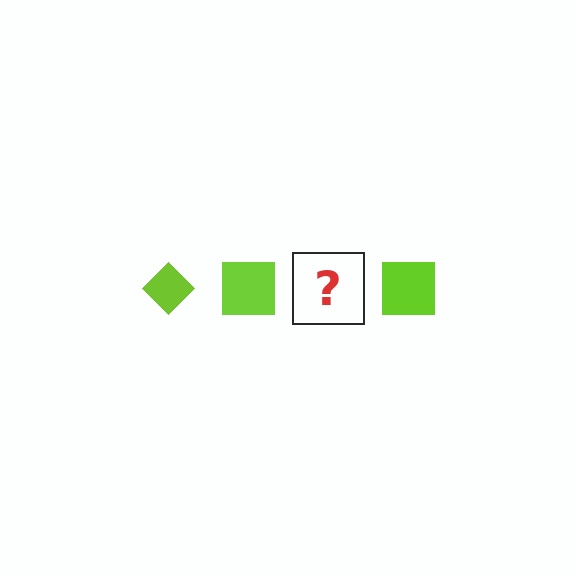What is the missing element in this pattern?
The missing element is a lime diamond.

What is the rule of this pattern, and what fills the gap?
The rule is that the pattern cycles through diamond, square shapes in lime. The gap should be filled with a lime diamond.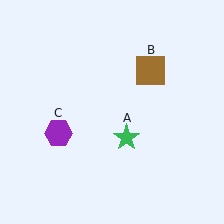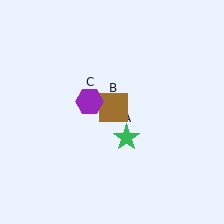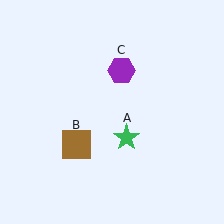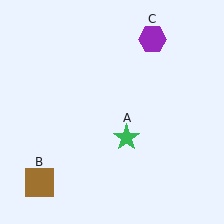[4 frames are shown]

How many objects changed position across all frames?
2 objects changed position: brown square (object B), purple hexagon (object C).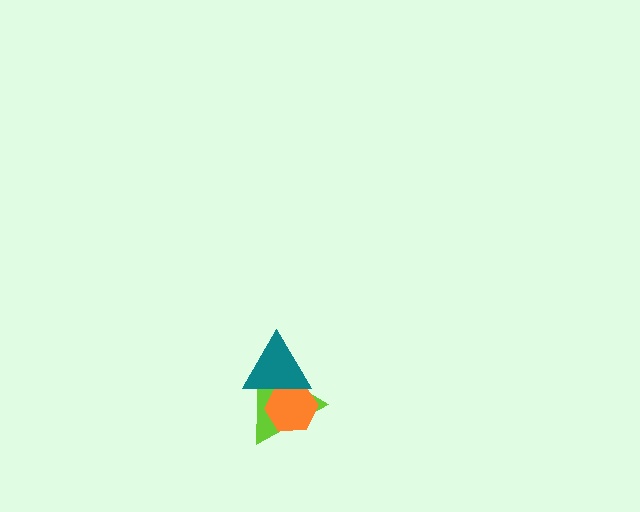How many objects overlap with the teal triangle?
2 objects overlap with the teal triangle.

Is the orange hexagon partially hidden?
Yes, it is partially covered by another shape.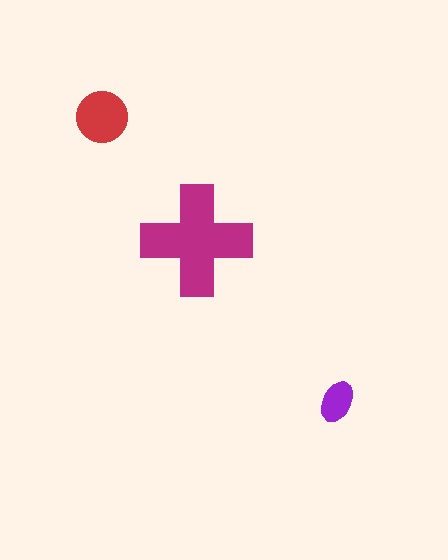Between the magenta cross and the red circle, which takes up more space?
The magenta cross.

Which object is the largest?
The magenta cross.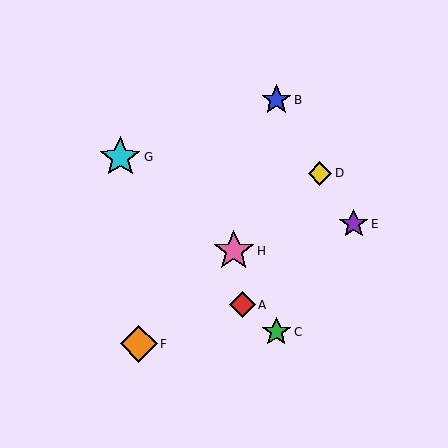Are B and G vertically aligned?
No, B is at x≈276 and G is at x≈120.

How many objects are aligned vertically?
2 objects (B, C) are aligned vertically.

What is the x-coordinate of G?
Object G is at x≈120.